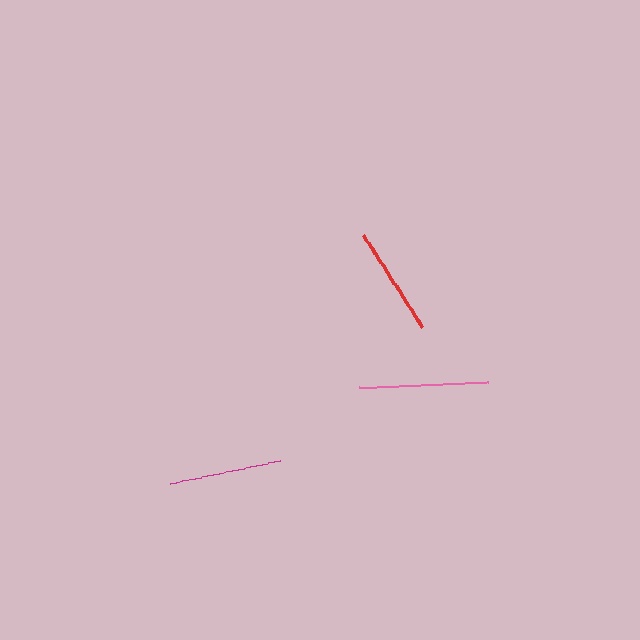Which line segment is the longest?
The pink line is the longest at approximately 129 pixels.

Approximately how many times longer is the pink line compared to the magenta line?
The pink line is approximately 1.1 times the length of the magenta line.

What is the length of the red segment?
The red segment is approximately 110 pixels long.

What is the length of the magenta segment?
The magenta segment is approximately 113 pixels long.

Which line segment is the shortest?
The red line is the shortest at approximately 110 pixels.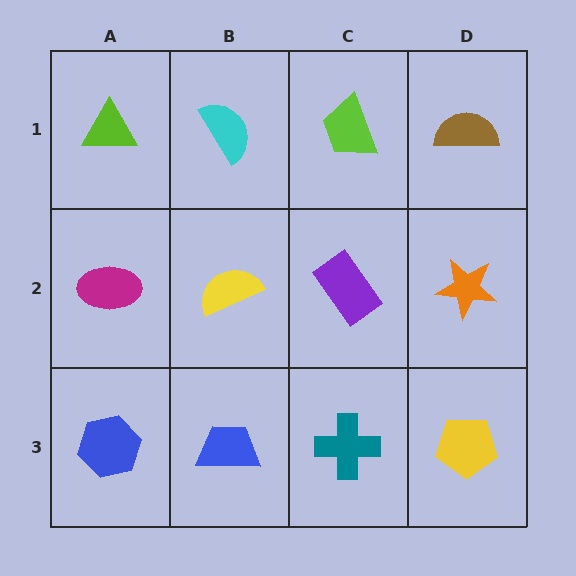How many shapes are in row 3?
4 shapes.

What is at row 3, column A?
A blue hexagon.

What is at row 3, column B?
A blue trapezoid.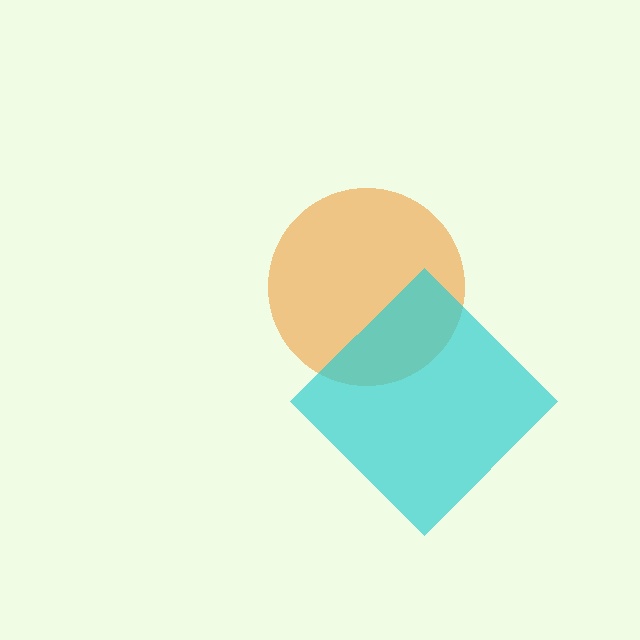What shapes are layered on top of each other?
The layered shapes are: an orange circle, a cyan diamond.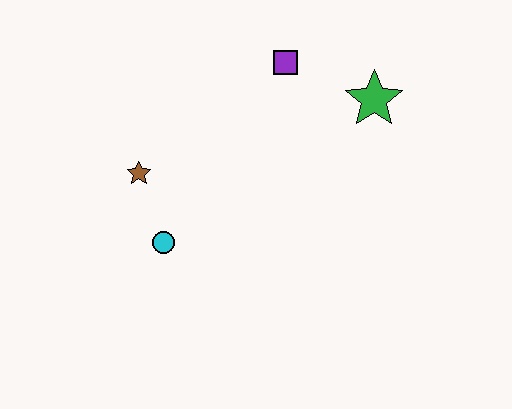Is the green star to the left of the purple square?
No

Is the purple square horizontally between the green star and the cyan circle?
Yes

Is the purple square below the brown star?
No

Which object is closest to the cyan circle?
The brown star is closest to the cyan circle.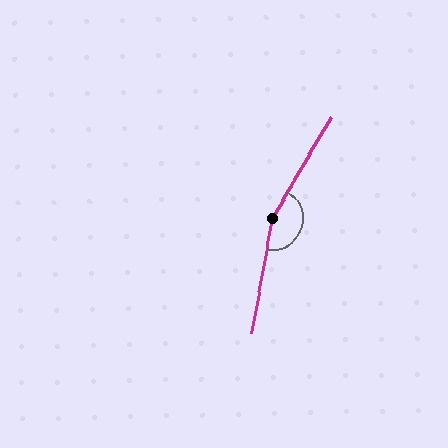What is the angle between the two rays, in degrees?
Approximately 160 degrees.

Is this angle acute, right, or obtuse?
It is obtuse.